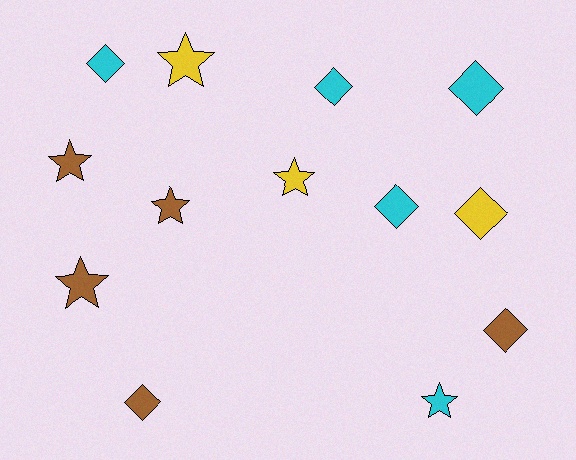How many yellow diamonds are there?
There is 1 yellow diamond.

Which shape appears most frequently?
Diamond, with 7 objects.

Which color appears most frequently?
Brown, with 5 objects.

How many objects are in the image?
There are 13 objects.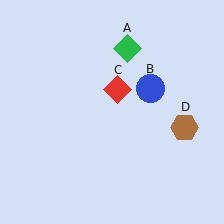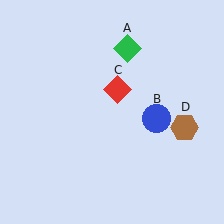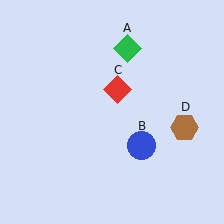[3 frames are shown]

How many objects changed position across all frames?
1 object changed position: blue circle (object B).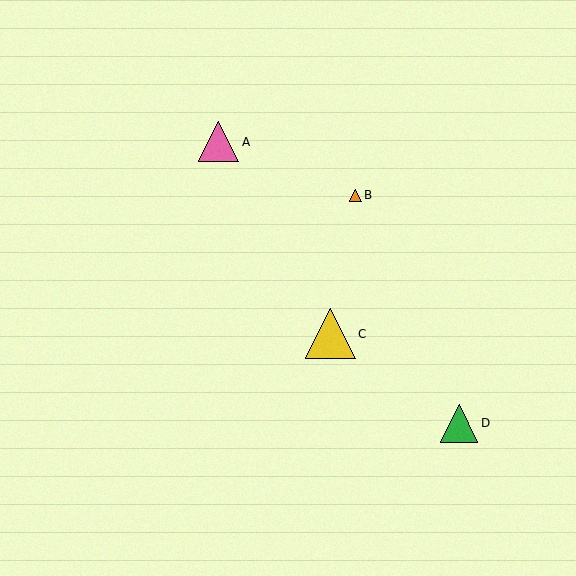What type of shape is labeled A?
Shape A is a pink triangle.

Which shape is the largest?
The yellow triangle (labeled C) is the largest.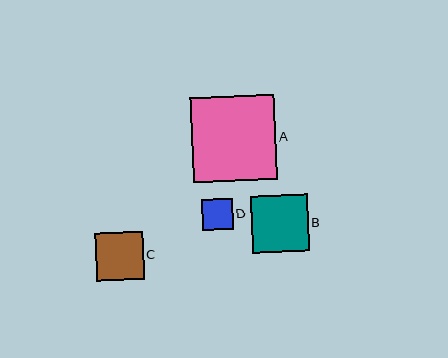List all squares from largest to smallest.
From largest to smallest: A, B, C, D.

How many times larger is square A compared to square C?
Square A is approximately 1.8 times the size of square C.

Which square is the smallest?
Square D is the smallest with a size of approximately 31 pixels.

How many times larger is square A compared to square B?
Square A is approximately 1.5 times the size of square B.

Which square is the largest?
Square A is the largest with a size of approximately 84 pixels.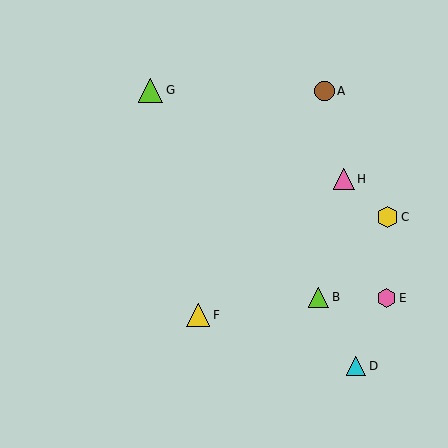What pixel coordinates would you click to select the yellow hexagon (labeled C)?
Click at (388, 217) to select the yellow hexagon C.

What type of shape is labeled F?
Shape F is a yellow triangle.